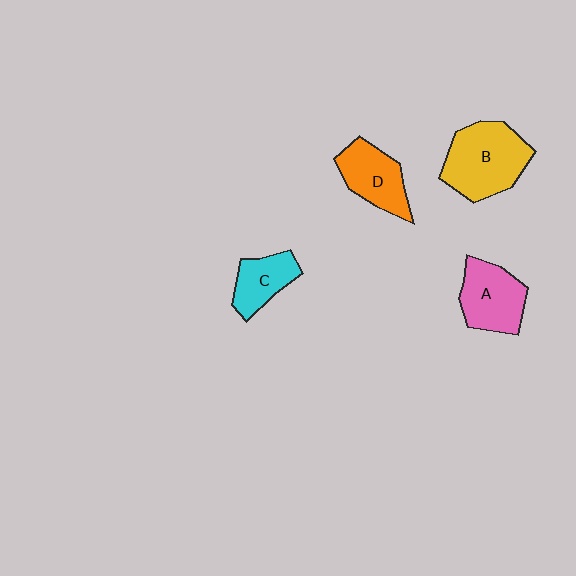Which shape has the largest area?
Shape B (yellow).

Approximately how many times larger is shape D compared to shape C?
Approximately 1.3 times.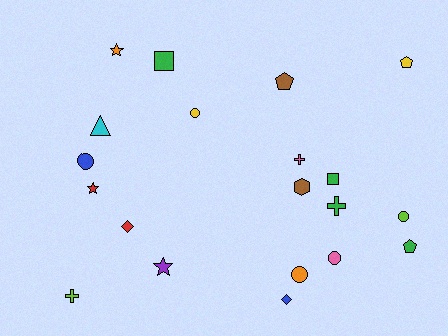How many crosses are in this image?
There are 3 crosses.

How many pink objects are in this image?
There are 2 pink objects.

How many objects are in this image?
There are 20 objects.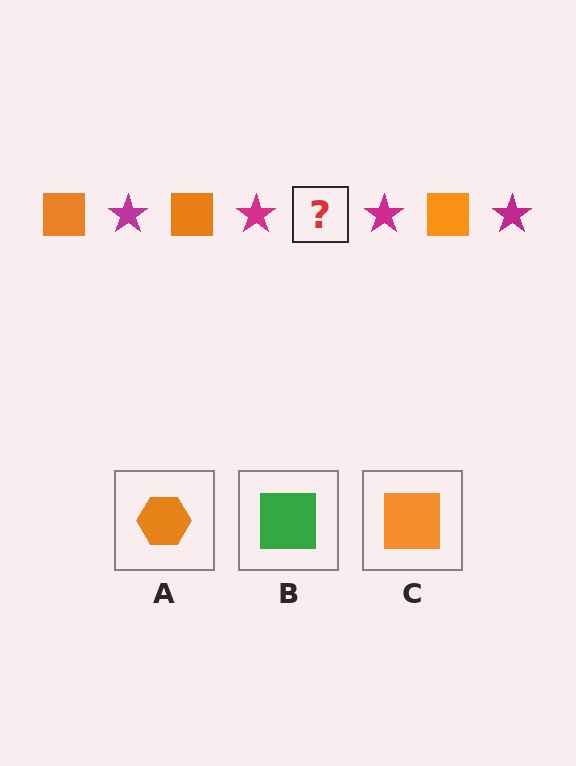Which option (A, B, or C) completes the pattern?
C.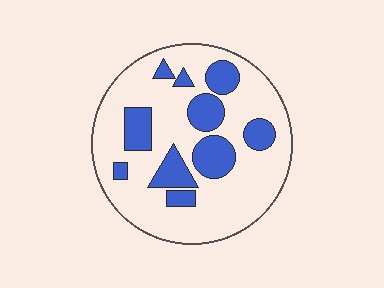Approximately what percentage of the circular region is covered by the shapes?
Approximately 25%.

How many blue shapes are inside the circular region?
10.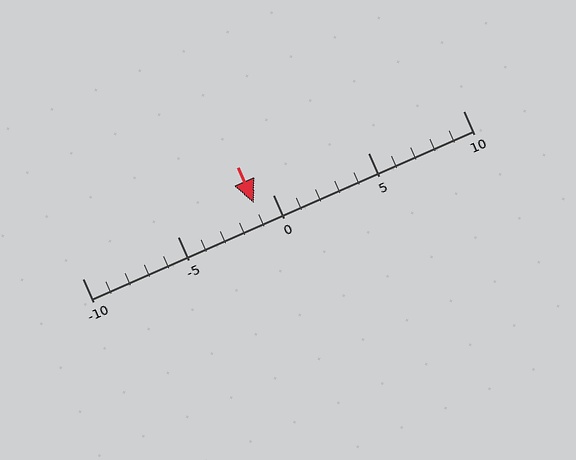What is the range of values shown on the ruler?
The ruler shows values from -10 to 10.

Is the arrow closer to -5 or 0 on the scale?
The arrow is closer to 0.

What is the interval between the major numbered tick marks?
The major tick marks are spaced 5 units apart.